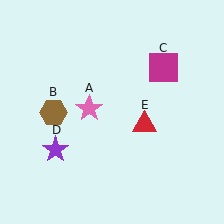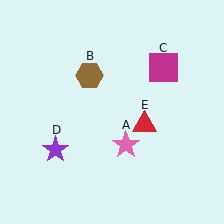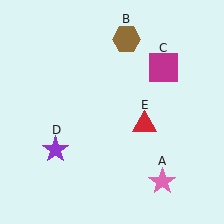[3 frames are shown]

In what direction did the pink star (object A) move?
The pink star (object A) moved down and to the right.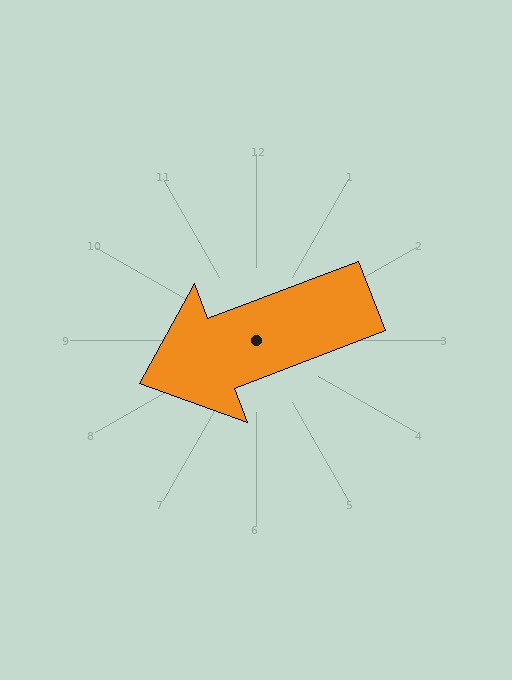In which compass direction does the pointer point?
West.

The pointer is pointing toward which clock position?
Roughly 8 o'clock.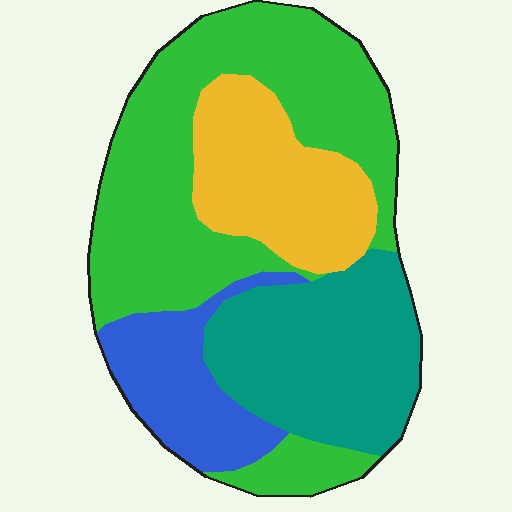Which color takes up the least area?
Blue, at roughly 15%.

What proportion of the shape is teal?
Teal takes up about one quarter (1/4) of the shape.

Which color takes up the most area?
Green, at roughly 45%.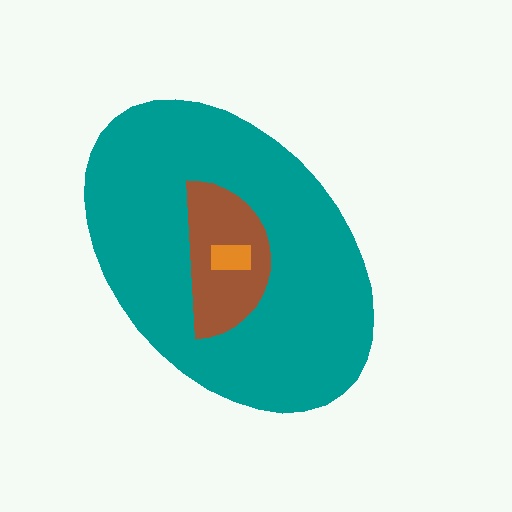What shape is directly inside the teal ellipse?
The brown semicircle.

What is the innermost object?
The orange rectangle.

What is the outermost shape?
The teal ellipse.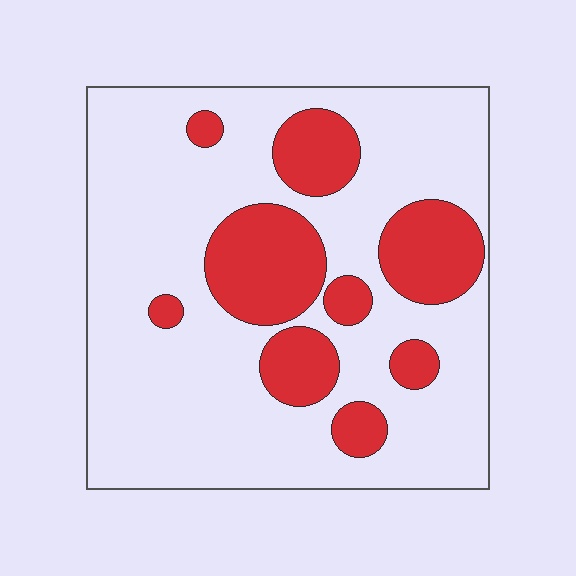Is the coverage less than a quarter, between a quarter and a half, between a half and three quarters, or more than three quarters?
Less than a quarter.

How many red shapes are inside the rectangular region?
9.